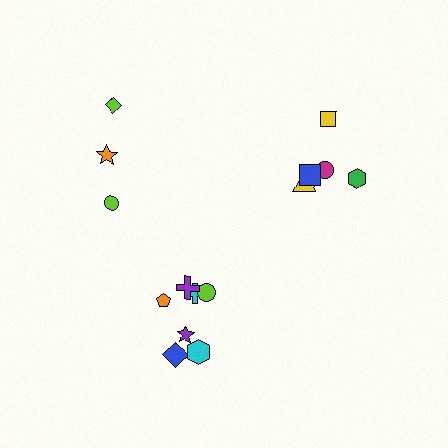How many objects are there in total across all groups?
There are 15 objects.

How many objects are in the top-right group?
There are 5 objects.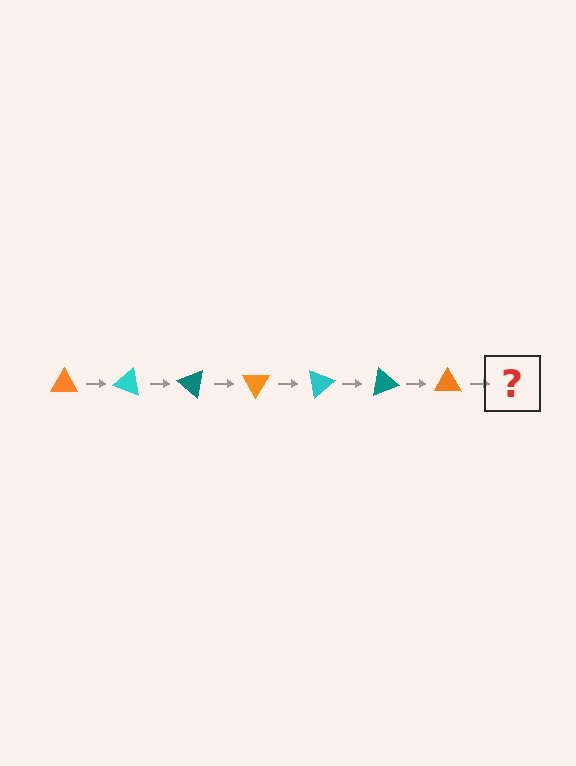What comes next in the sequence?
The next element should be a cyan triangle, rotated 140 degrees from the start.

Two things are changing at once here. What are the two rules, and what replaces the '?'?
The two rules are that it rotates 20 degrees each step and the color cycles through orange, cyan, and teal. The '?' should be a cyan triangle, rotated 140 degrees from the start.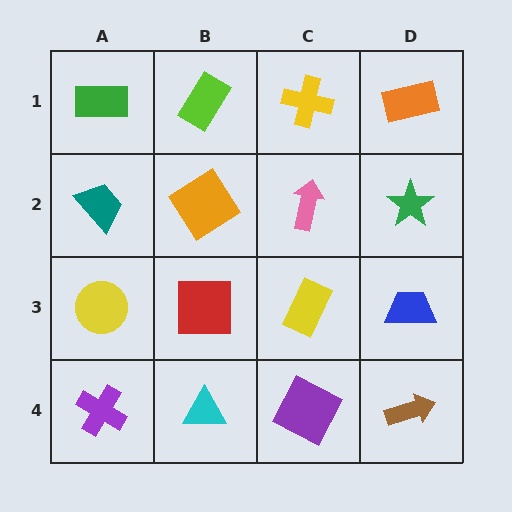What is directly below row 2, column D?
A blue trapezoid.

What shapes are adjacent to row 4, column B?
A red square (row 3, column B), a purple cross (row 4, column A), a purple square (row 4, column C).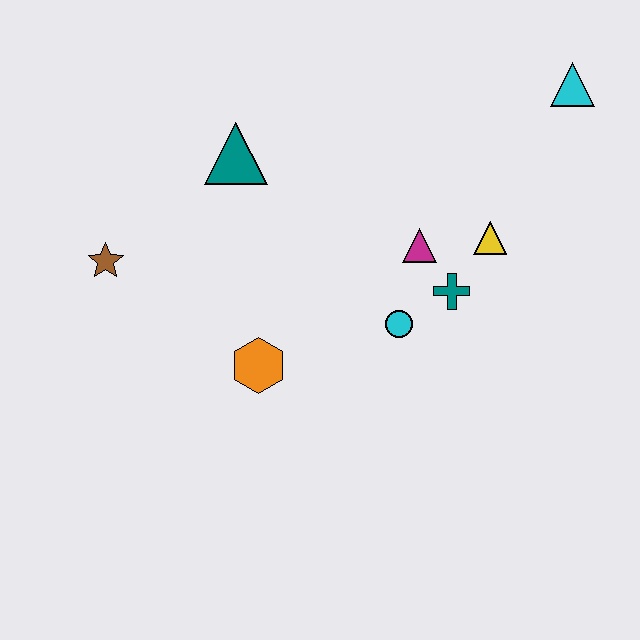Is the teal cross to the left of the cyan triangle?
Yes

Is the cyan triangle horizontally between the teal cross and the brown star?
No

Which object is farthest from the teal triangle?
The cyan triangle is farthest from the teal triangle.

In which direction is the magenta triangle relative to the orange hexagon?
The magenta triangle is to the right of the orange hexagon.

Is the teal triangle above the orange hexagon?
Yes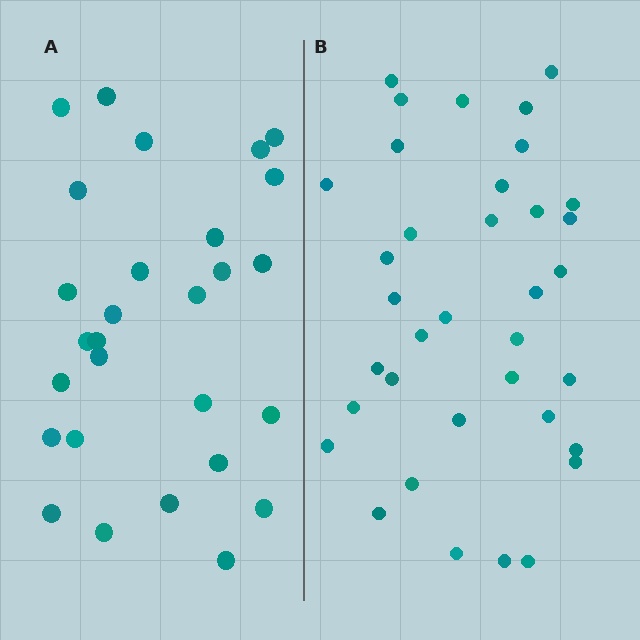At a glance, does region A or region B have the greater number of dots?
Region B (the right region) has more dots.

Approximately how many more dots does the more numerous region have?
Region B has roughly 8 or so more dots than region A.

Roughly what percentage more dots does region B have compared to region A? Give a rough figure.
About 30% more.